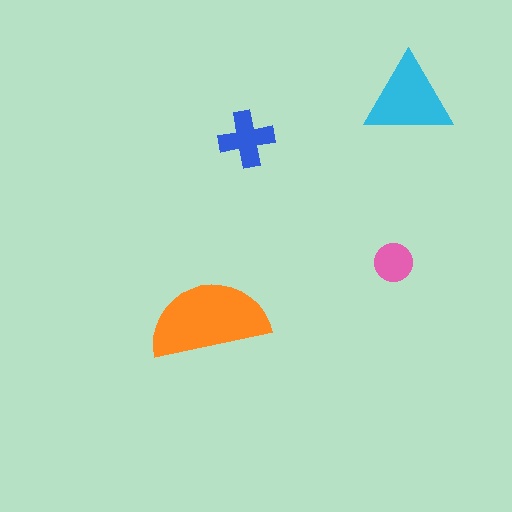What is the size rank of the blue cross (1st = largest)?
3rd.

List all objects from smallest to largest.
The pink circle, the blue cross, the cyan triangle, the orange semicircle.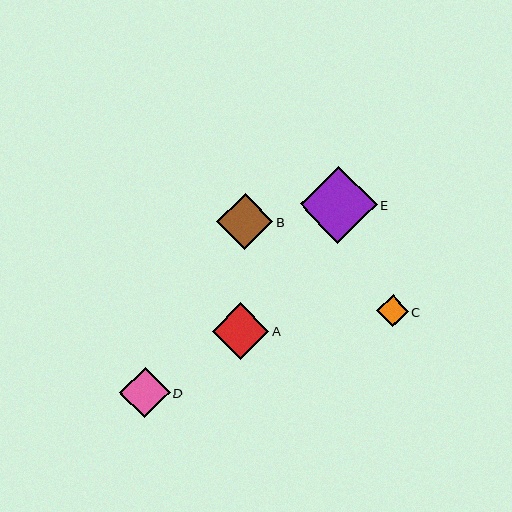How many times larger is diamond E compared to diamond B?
Diamond E is approximately 1.3 times the size of diamond B.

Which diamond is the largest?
Diamond E is the largest with a size of approximately 76 pixels.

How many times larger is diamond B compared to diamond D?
Diamond B is approximately 1.1 times the size of diamond D.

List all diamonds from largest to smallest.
From largest to smallest: E, B, A, D, C.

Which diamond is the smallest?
Diamond C is the smallest with a size of approximately 32 pixels.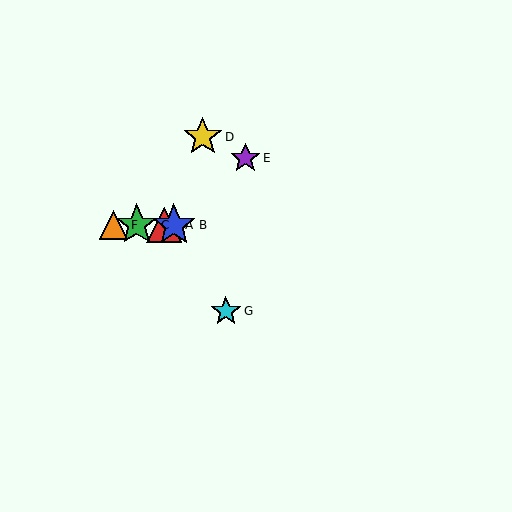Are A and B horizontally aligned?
Yes, both are at y≈225.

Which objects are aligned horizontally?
Objects A, B, C, F are aligned horizontally.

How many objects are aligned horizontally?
4 objects (A, B, C, F) are aligned horizontally.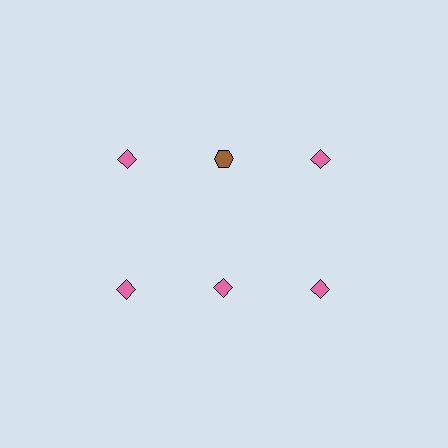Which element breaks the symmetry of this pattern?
The brown hexagon in the top row, second from left column breaks the symmetry. All other shapes are pink diamonds.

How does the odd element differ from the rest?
It differs in both color (brown instead of pink) and shape (hexagon instead of diamond).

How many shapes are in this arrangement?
There are 6 shapes arranged in a grid pattern.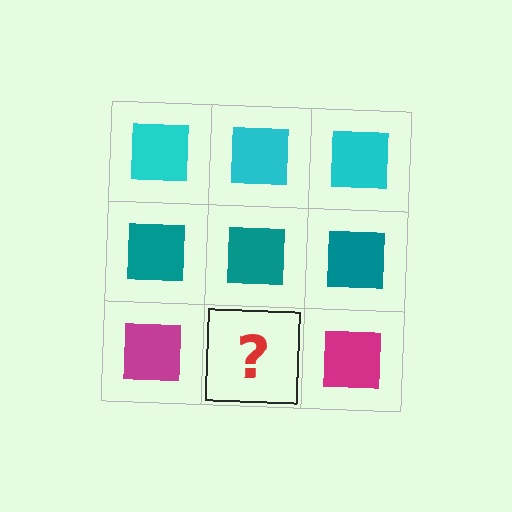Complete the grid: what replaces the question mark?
The question mark should be replaced with a magenta square.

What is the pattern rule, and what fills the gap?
The rule is that each row has a consistent color. The gap should be filled with a magenta square.